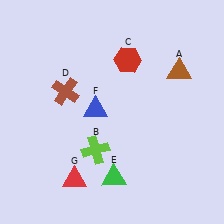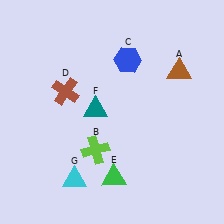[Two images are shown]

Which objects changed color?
C changed from red to blue. F changed from blue to teal. G changed from red to cyan.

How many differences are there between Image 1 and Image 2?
There are 3 differences between the two images.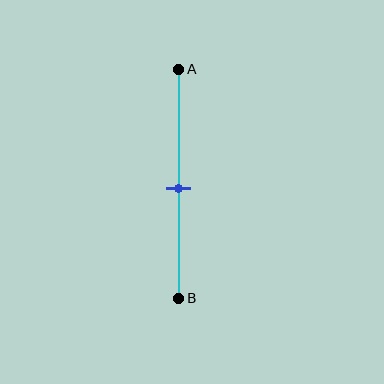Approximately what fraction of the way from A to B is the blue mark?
The blue mark is approximately 50% of the way from A to B.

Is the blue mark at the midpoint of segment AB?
Yes, the mark is approximately at the midpoint.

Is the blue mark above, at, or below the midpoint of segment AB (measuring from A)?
The blue mark is approximately at the midpoint of segment AB.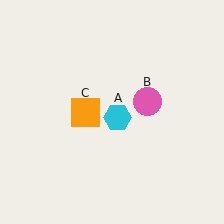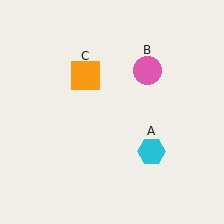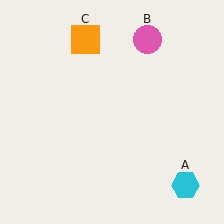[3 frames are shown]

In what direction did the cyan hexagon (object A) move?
The cyan hexagon (object A) moved down and to the right.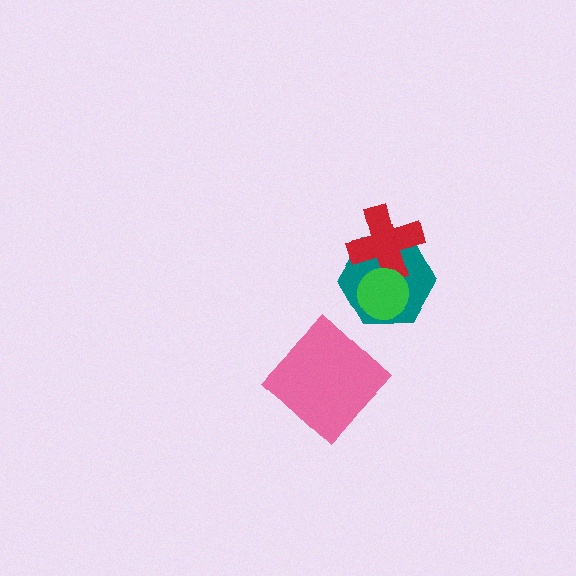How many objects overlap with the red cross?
2 objects overlap with the red cross.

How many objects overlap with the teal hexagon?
2 objects overlap with the teal hexagon.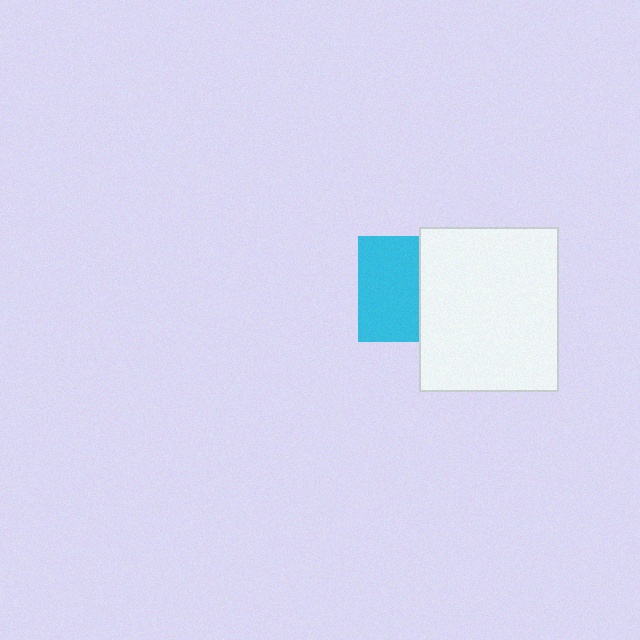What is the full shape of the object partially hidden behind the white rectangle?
The partially hidden object is a cyan square.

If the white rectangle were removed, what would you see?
You would see the complete cyan square.